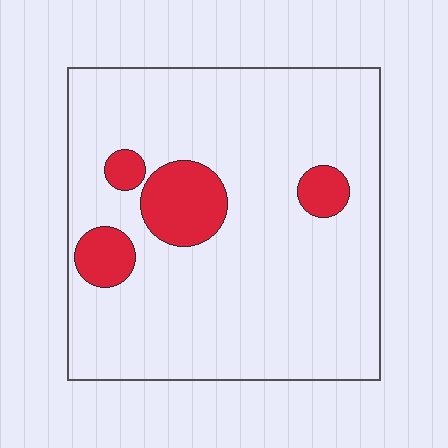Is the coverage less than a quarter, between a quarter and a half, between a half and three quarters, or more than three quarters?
Less than a quarter.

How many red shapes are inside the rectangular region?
4.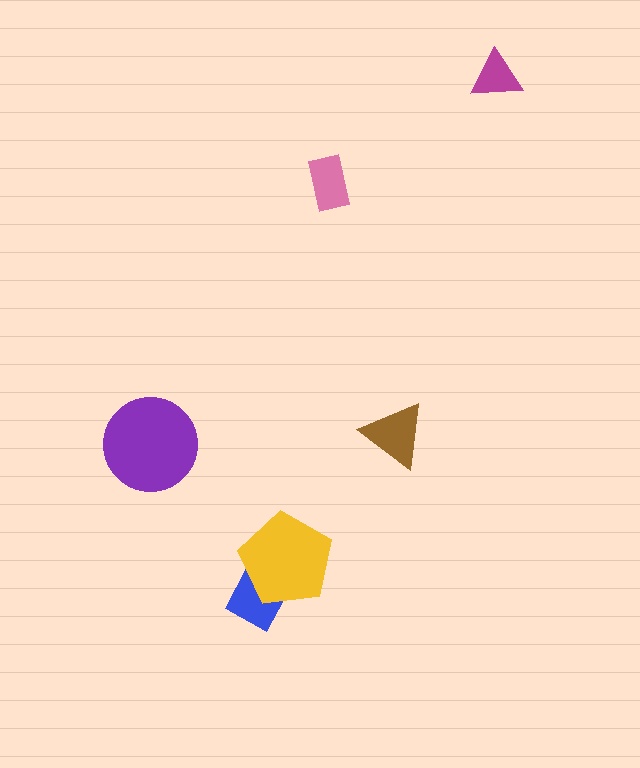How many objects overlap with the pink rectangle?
0 objects overlap with the pink rectangle.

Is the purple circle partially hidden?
No, no other shape covers it.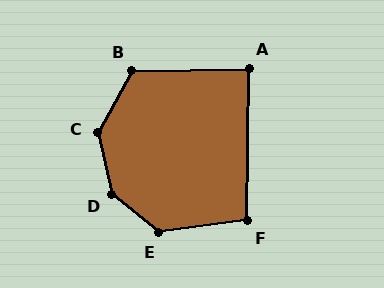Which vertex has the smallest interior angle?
A, at approximately 88 degrees.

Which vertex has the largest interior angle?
D, at approximately 142 degrees.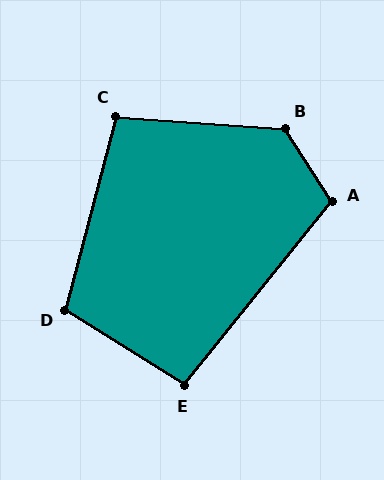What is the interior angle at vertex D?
Approximately 108 degrees (obtuse).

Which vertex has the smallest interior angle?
E, at approximately 97 degrees.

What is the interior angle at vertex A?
Approximately 109 degrees (obtuse).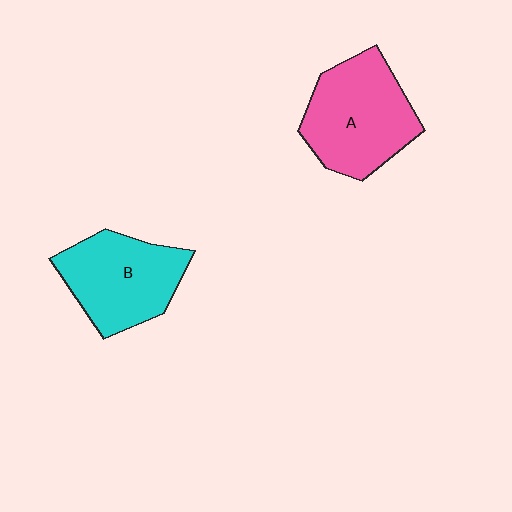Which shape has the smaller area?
Shape B (cyan).